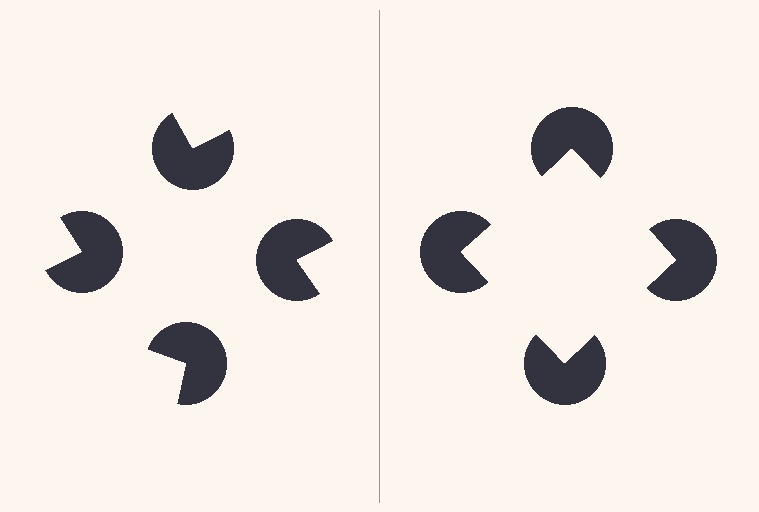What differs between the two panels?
The pac-man discs are positioned identically on both sides; only the wedge orientations differ. On the right they align to a square; on the left they are misaligned.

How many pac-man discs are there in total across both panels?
8 — 4 on each side.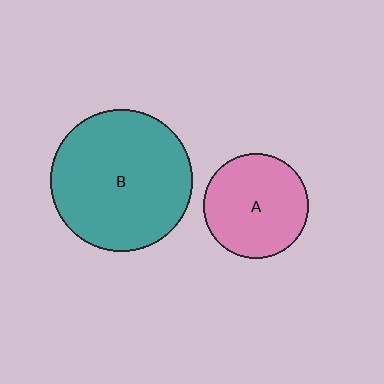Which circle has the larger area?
Circle B (teal).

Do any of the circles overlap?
No, none of the circles overlap.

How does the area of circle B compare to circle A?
Approximately 1.8 times.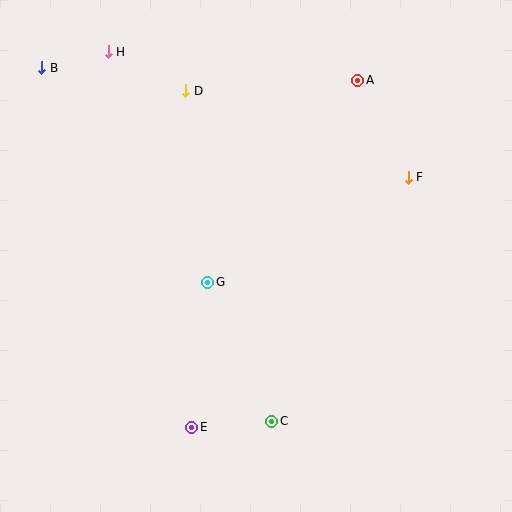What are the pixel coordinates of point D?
Point D is at (186, 91).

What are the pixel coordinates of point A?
Point A is at (358, 80).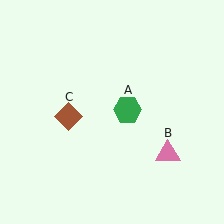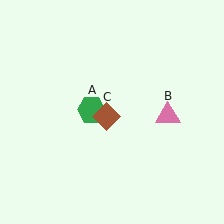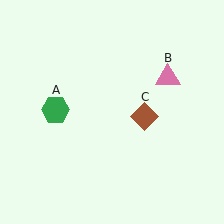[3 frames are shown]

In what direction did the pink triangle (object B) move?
The pink triangle (object B) moved up.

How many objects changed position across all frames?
3 objects changed position: green hexagon (object A), pink triangle (object B), brown diamond (object C).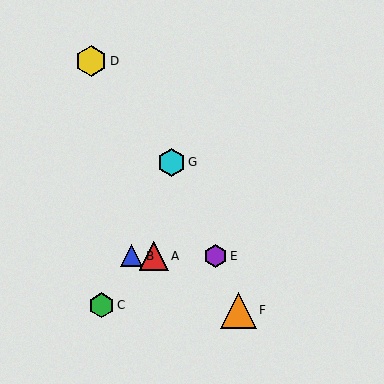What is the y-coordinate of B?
Object B is at y≈256.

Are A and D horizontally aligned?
No, A is at y≈256 and D is at y≈61.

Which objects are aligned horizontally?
Objects A, B, E are aligned horizontally.